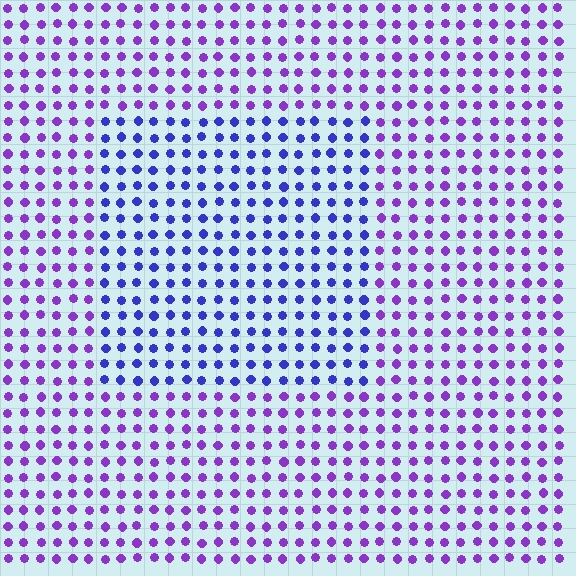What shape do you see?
I see a rectangle.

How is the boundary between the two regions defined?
The boundary is defined purely by a slight shift in hue (about 36 degrees). Spacing, size, and orientation are identical on both sides.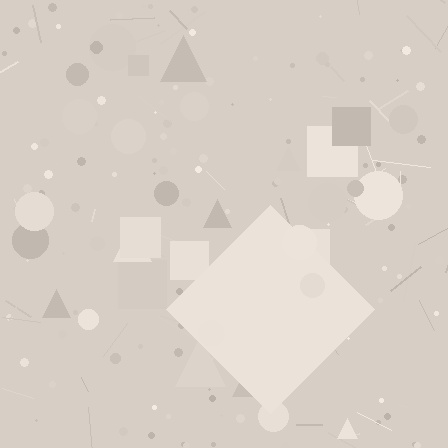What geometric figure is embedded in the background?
A diamond is embedded in the background.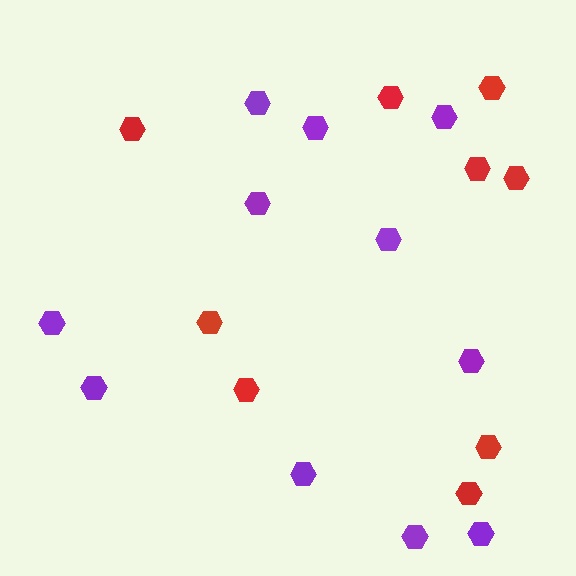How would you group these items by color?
There are 2 groups: one group of red hexagons (9) and one group of purple hexagons (11).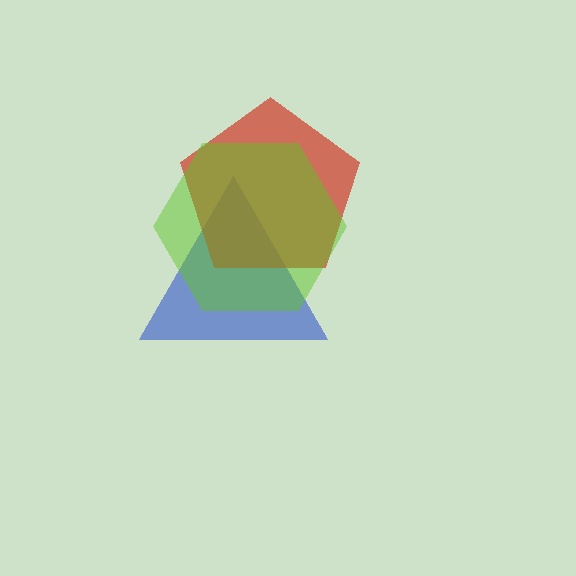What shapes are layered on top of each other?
The layered shapes are: a blue triangle, a red pentagon, a lime hexagon.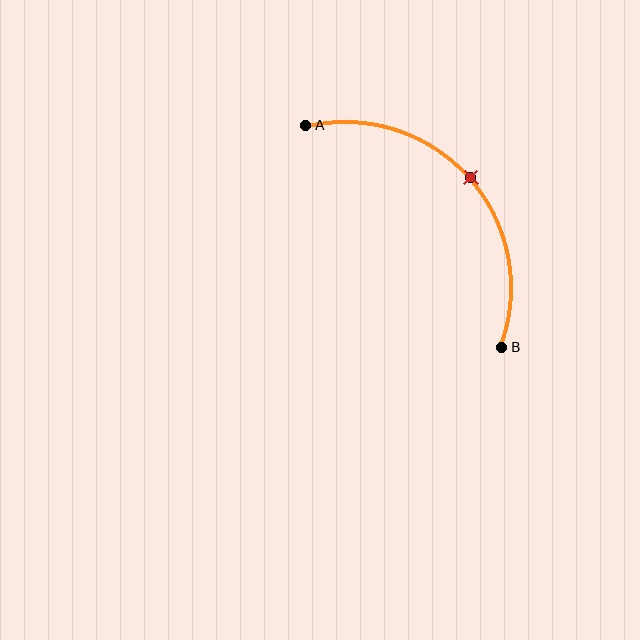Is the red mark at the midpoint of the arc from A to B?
Yes. The red mark lies on the arc at equal arc-length from both A and B — it is the arc midpoint.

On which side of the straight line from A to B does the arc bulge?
The arc bulges above and to the right of the straight line connecting A and B.